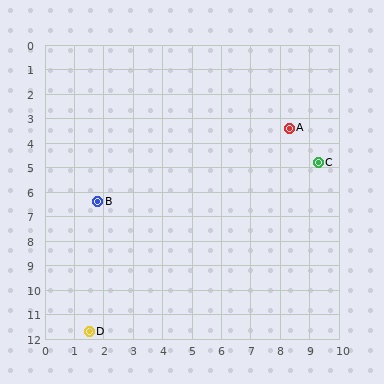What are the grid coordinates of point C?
Point C is at approximately (9.3, 4.8).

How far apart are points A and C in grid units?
Points A and C are about 1.7 grid units apart.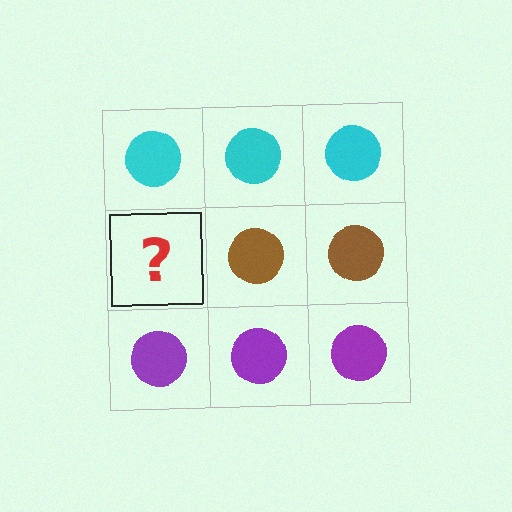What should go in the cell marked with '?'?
The missing cell should contain a brown circle.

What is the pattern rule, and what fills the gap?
The rule is that each row has a consistent color. The gap should be filled with a brown circle.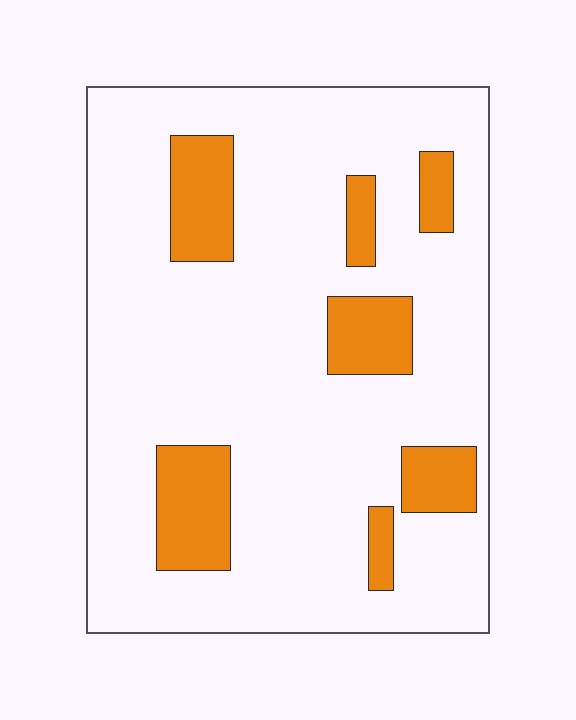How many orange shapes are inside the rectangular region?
7.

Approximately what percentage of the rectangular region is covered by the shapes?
Approximately 15%.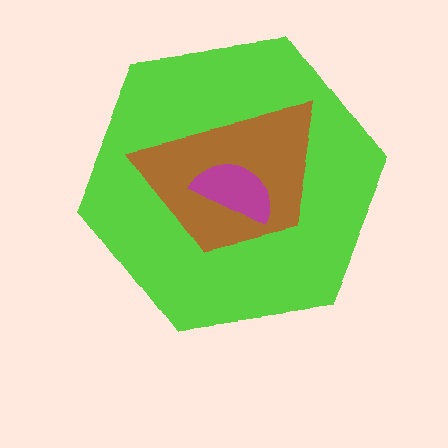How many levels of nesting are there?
3.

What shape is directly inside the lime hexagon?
The brown trapezoid.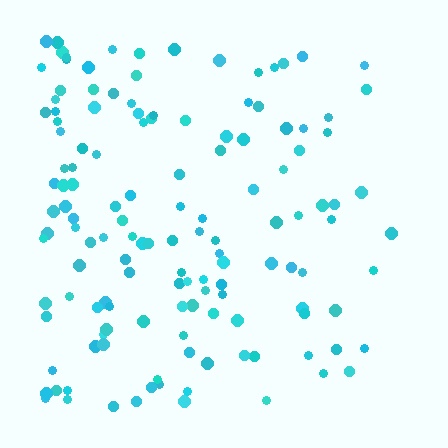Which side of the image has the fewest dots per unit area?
The right.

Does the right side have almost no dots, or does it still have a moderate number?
Still a moderate number, just noticeably fewer than the left.